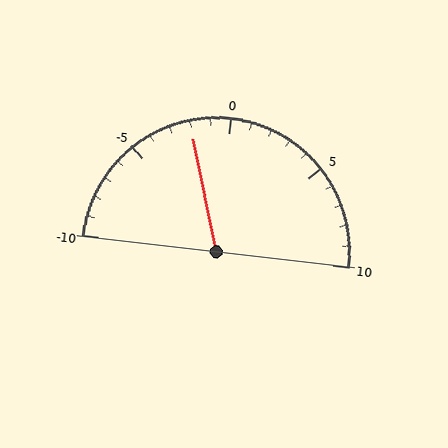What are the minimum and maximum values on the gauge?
The gauge ranges from -10 to 10.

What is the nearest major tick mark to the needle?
The nearest major tick mark is 0.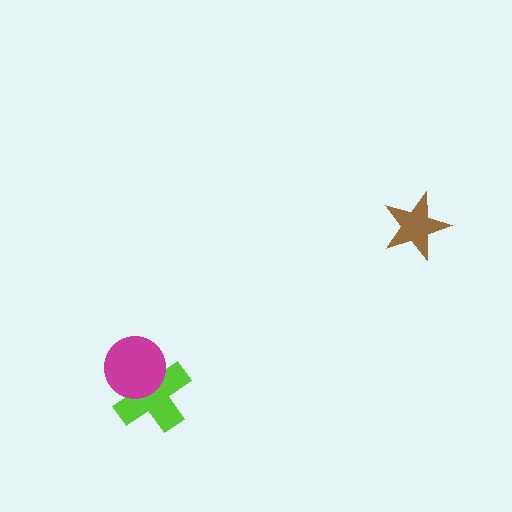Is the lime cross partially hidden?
Yes, it is partially covered by another shape.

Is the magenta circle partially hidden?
No, no other shape covers it.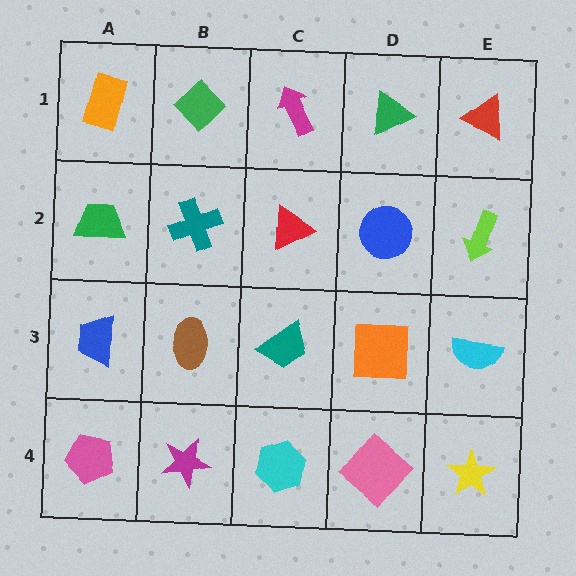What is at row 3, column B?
A brown ellipse.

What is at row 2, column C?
A red triangle.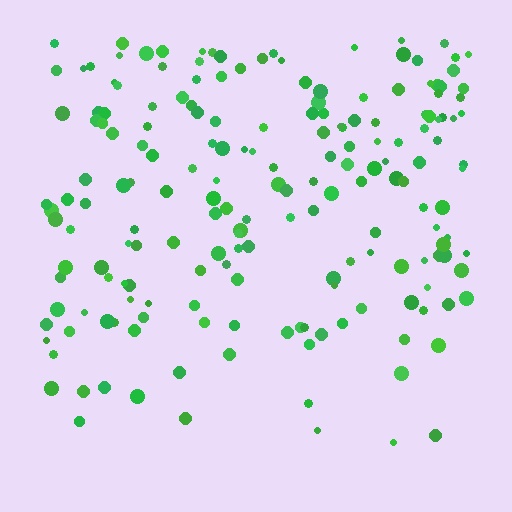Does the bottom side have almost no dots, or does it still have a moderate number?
Still a moderate number, just noticeably fewer than the top.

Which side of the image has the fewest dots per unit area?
The bottom.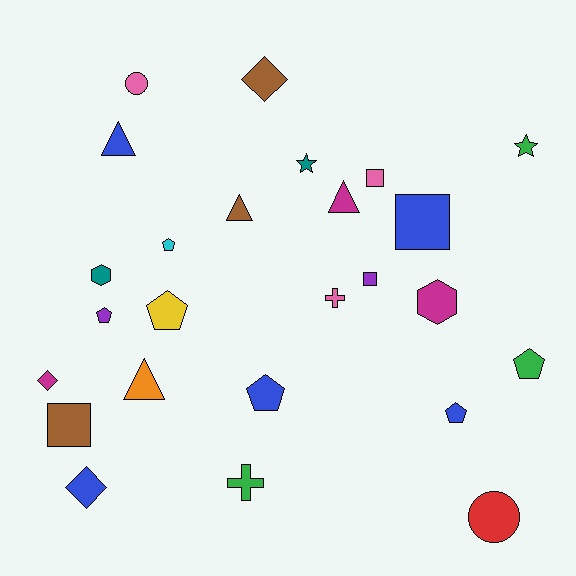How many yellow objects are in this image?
There is 1 yellow object.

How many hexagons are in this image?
There are 2 hexagons.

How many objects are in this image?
There are 25 objects.